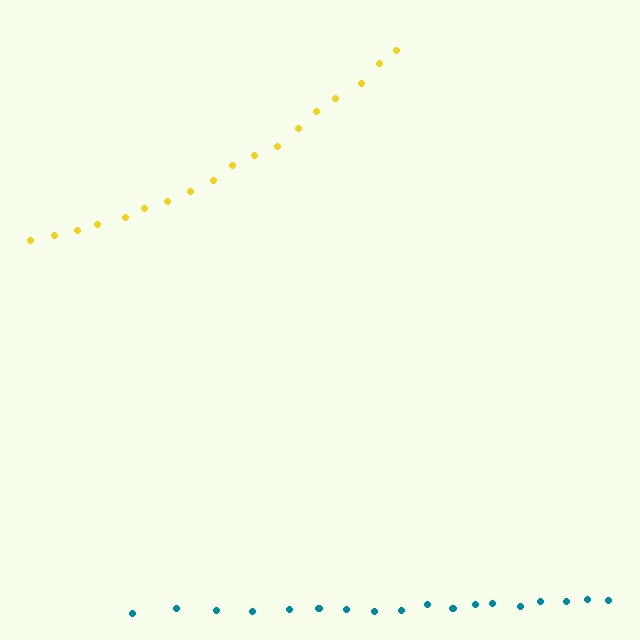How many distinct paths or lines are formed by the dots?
There are 2 distinct paths.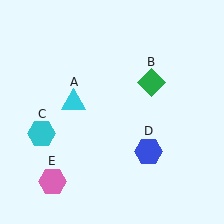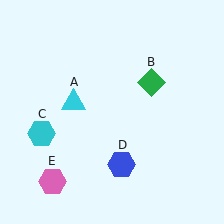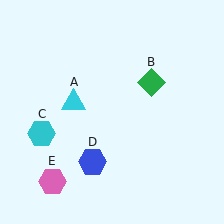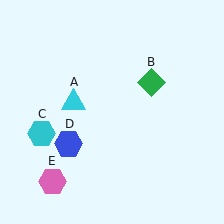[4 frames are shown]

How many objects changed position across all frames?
1 object changed position: blue hexagon (object D).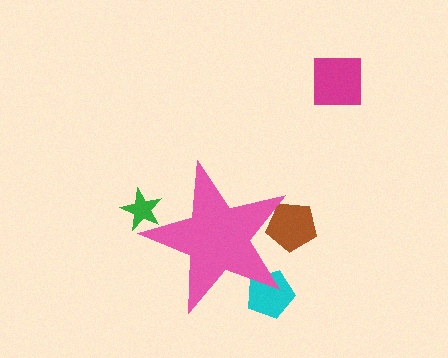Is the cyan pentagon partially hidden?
Yes, the cyan pentagon is partially hidden behind the pink star.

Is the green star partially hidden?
Yes, the green star is partially hidden behind the pink star.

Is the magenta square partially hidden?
No, the magenta square is fully visible.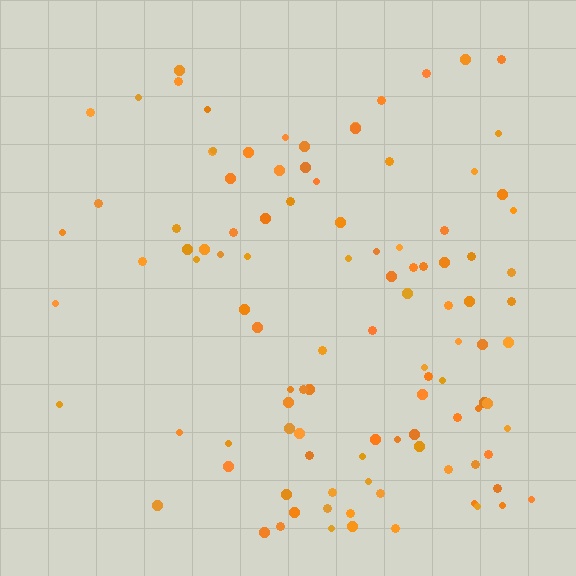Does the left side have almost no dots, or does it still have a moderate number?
Still a moderate number, just noticeably fewer than the right.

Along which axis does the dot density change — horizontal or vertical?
Horizontal.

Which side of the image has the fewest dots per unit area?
The left.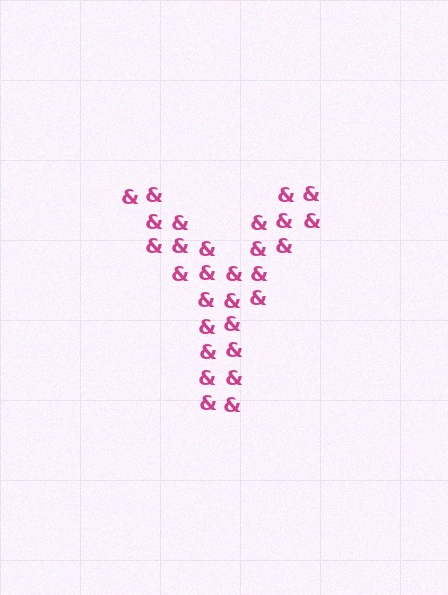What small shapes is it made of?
It is made of small ampersands.